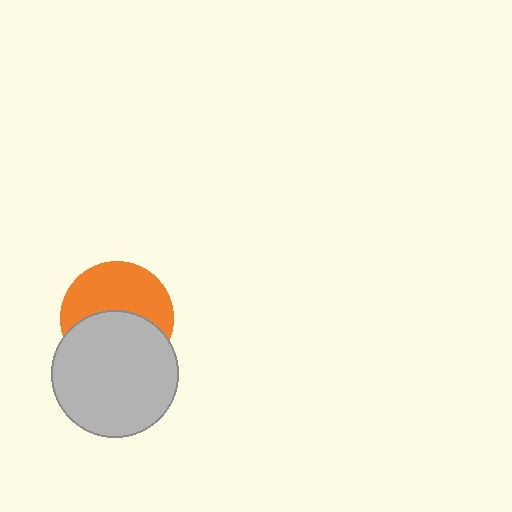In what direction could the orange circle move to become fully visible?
The orange circle could move up. That would shift it out from behind the light gray circle entirely.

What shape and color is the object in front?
The object in front is a light gray circle.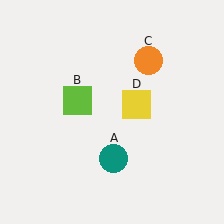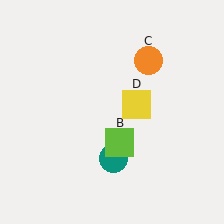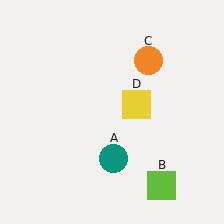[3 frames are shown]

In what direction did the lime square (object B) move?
The lime square (object B) moved down and to the right.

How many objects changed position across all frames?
1 object changed position: lime square (object B).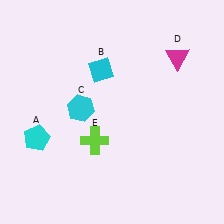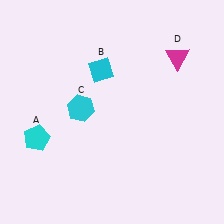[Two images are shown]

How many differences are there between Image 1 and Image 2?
There is 1 difference between the two images.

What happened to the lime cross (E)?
The lime cross (E) was removed in Image 2. It was in the bottom-left area of Image 1.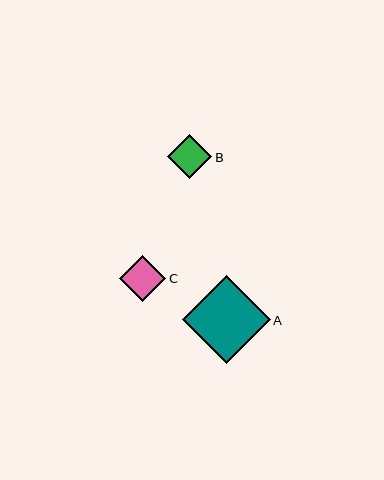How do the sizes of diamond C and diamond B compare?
Diamond C and diamond B are approximately the same size.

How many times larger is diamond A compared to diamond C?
Diamond A is approximately 1.9 times the size of diamond C.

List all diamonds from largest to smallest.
From largest to smallest: A, C, B.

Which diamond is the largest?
Diamond A is the largest with a size of approximately 88 pixels.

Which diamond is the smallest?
Diamond B is the smallest with a size of approximately 44 pixels.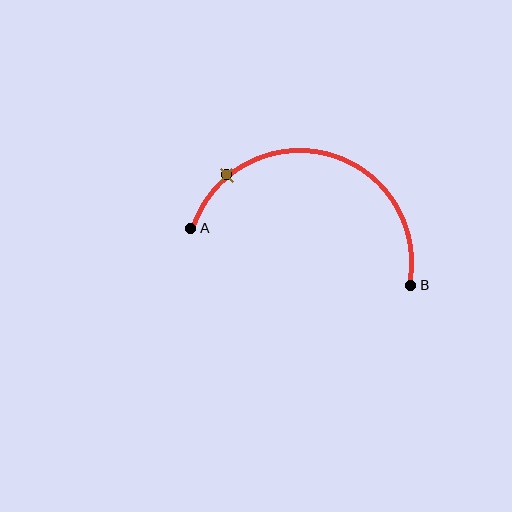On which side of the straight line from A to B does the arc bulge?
The arc bulges above the straight line connecting A and B.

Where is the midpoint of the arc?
The arc midpoint is the point on the curve farthest from the straight line joining A and B. It sits above that line.